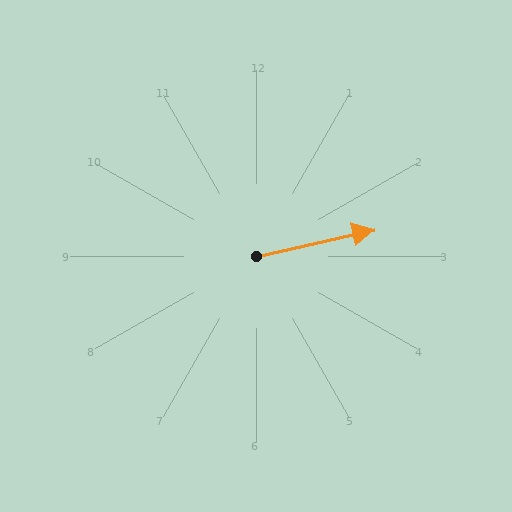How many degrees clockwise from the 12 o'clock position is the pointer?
Approximately 77 degrees.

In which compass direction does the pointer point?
East.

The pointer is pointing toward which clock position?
Roughly 3 o'clock.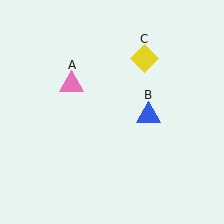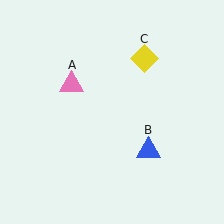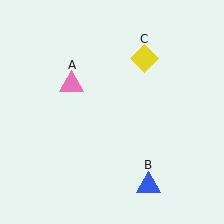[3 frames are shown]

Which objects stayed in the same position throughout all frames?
Pink triangle (object A) and yellow diamond (object C) remained stationary.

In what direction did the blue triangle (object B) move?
The blue triangle (object B) moved down.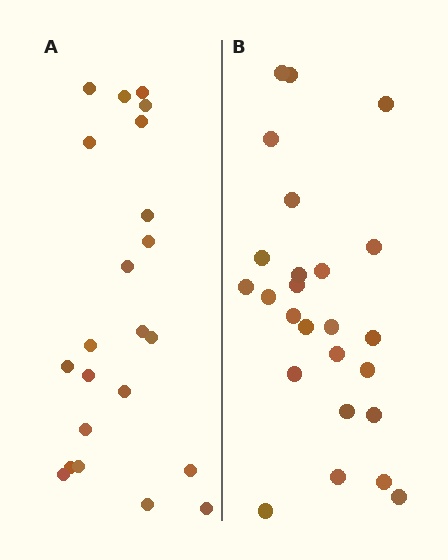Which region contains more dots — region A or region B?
Region B (the right region) has more dots.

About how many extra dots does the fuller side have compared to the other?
Region B has just a few more — roughly 2 or 3 more dots than region A.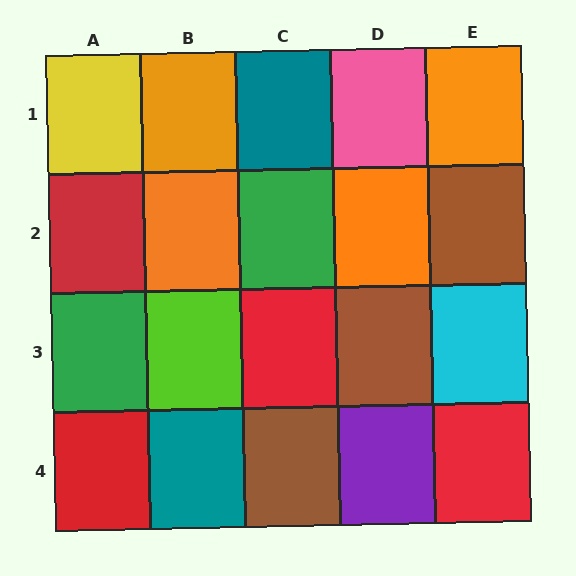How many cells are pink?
1 cell is pink.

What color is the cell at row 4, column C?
Brown.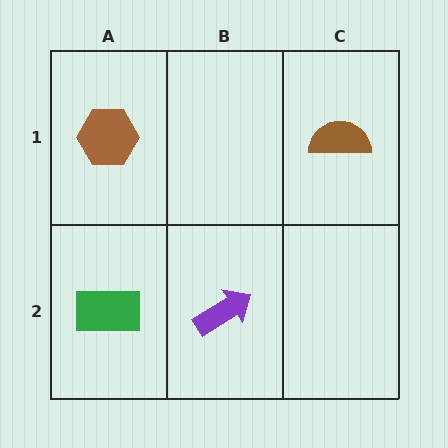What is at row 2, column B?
A purple arrow.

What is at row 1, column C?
A brown semicircle.